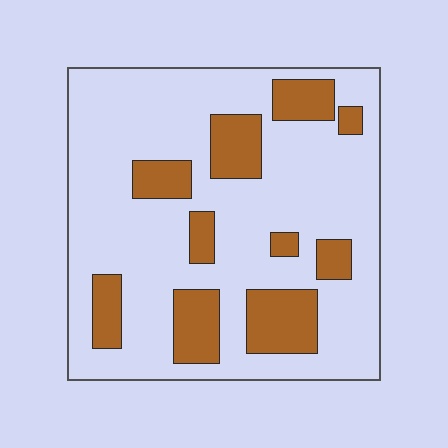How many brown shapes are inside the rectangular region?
10.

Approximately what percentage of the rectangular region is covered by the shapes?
Approximately 25%.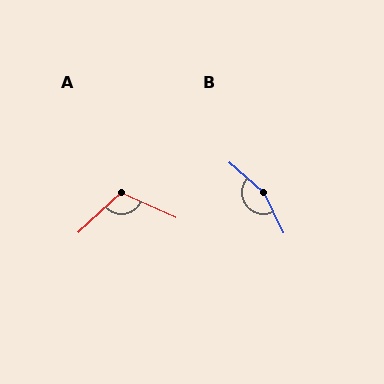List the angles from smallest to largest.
A (113°), B (157°).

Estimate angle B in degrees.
Approximately 157 degrees.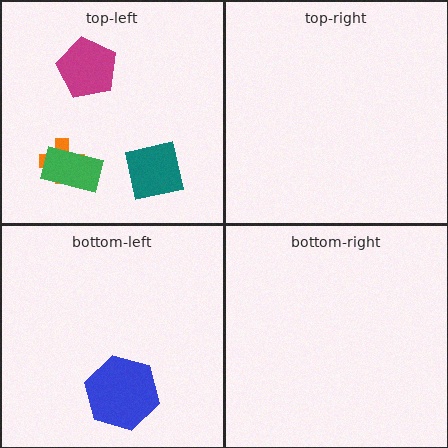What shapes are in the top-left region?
The orange cross, the teal square, the magenta pentagon, the green rectangle.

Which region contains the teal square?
The top-left region.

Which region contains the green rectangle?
The top-left region.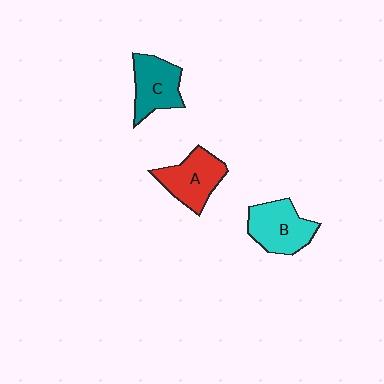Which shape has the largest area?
Shape B (cyan).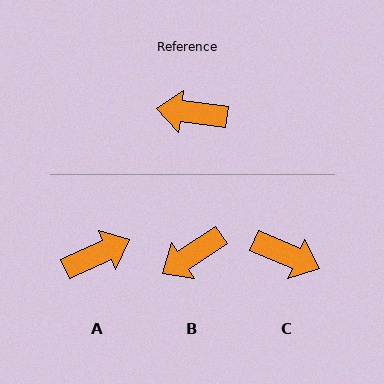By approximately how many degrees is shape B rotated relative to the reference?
Approximately 40 degrees counter-clockwise.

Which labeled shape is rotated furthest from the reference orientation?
C, about 163 degrees away.